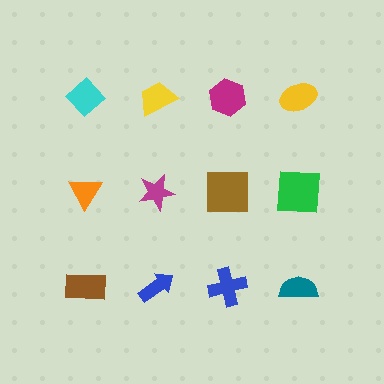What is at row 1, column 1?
A cyan diamond.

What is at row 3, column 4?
A teal semicircle.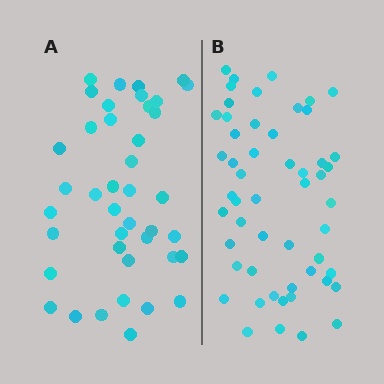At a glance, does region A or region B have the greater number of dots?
Region B (the right region) has more dots.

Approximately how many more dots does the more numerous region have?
Region B has roughly 12 or so more dots than region A.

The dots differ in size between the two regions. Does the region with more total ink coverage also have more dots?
No. Region A has more total ink coverage because its dots are larger, but region B actually contains more individual dots. Total area can be misleading — the number of items is what matters here.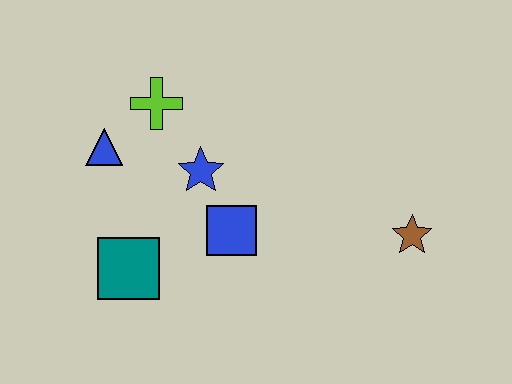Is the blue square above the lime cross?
No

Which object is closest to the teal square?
The blue square is closest to the teal square.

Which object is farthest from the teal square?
The brown star is farthest from the teal square.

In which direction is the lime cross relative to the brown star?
The lime cross is to the left of the brown star.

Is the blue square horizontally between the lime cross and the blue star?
No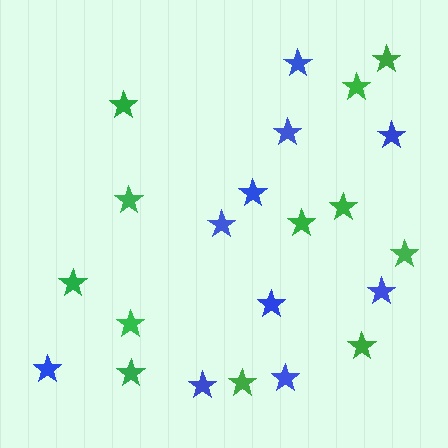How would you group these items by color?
There are 2 groups: one group of green stars (12) and one group of blue stars (10).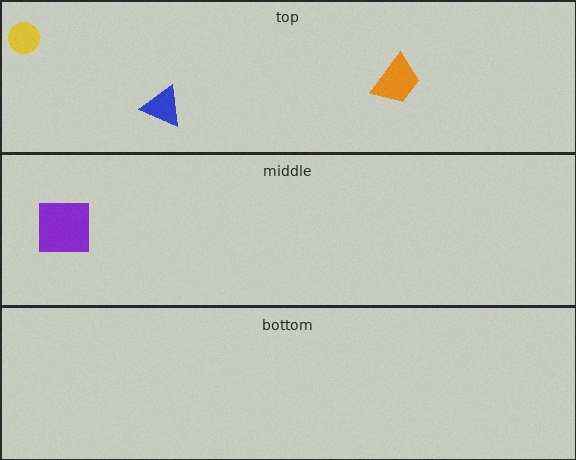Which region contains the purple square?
The middle region.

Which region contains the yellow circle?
The top region.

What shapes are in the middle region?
The purple square.